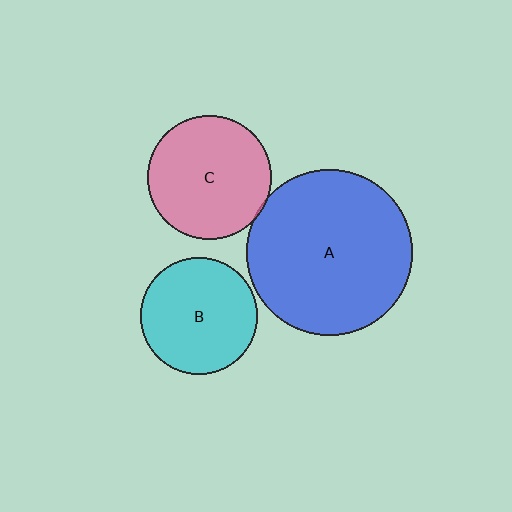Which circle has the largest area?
Circle A (blue).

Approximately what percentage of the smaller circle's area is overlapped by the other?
Approximately 5%.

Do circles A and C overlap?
Yes.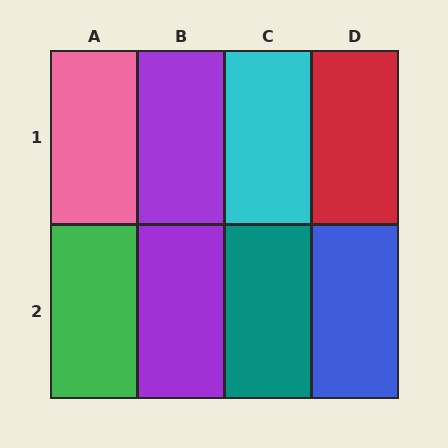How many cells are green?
1 cell is green.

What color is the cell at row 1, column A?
Pink.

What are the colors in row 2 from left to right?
Green, purple, teal, blue.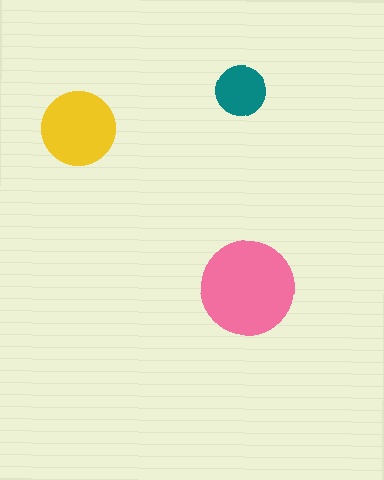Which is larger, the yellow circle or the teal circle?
The yellow one.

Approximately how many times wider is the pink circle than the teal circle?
About 2 times wider.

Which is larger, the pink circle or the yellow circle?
The pink one.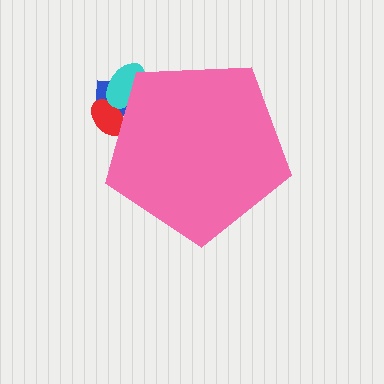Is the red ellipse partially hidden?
Yes, the red ellipse is partially hidden behind the pink pentagon.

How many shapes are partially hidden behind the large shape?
3 shapes are partially hidden.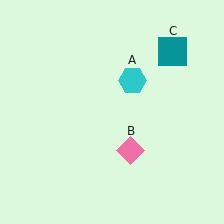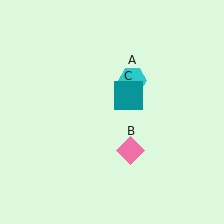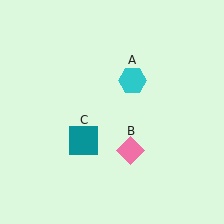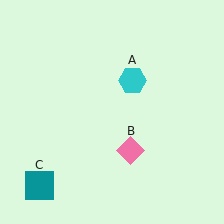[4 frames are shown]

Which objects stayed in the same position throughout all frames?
Cyan hexagon (object A) and pink diamond (object B) remained stationary.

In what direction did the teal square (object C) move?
The teal square (object C) moved down and to the left.